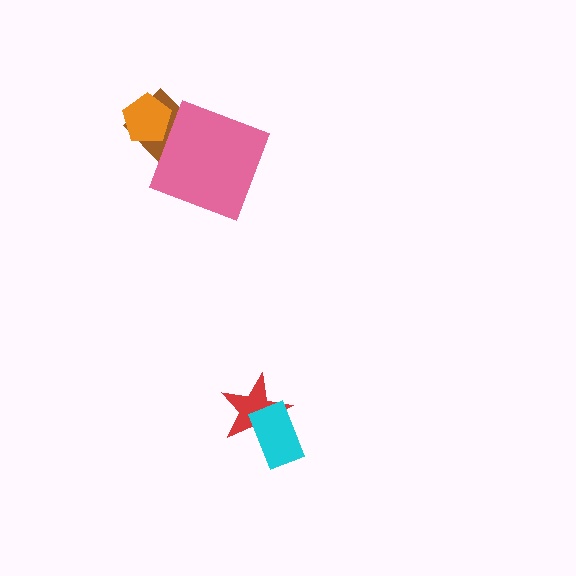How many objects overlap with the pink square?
1 object overlaps with the pink square.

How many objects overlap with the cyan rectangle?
1 object overlaps with the cyan rectangle.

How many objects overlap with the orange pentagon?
1 object overlaps with the orange pentagon.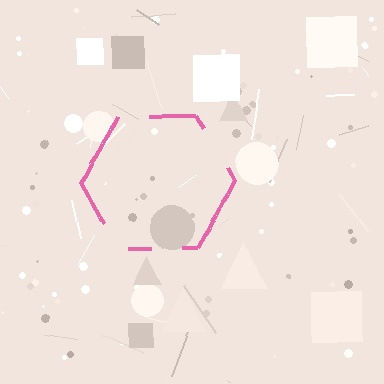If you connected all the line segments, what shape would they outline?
They would outline a hexagon.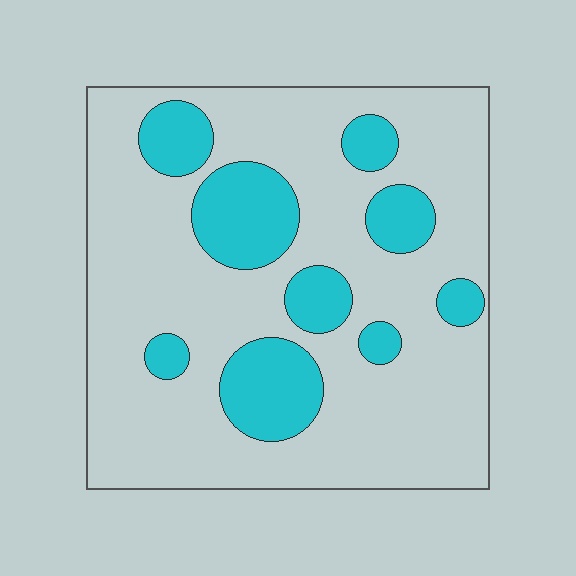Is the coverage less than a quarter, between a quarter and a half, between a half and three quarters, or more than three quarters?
Less than a quarter.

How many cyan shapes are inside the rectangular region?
9.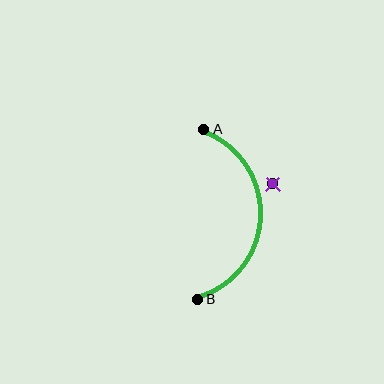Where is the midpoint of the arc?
The arc midpoint is the point on the curve farthest from the straight line joining A and B. It sits to the right of that line.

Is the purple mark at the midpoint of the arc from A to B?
No — the purple mark does not lie on the arc at all. It sits slightly outside the curve.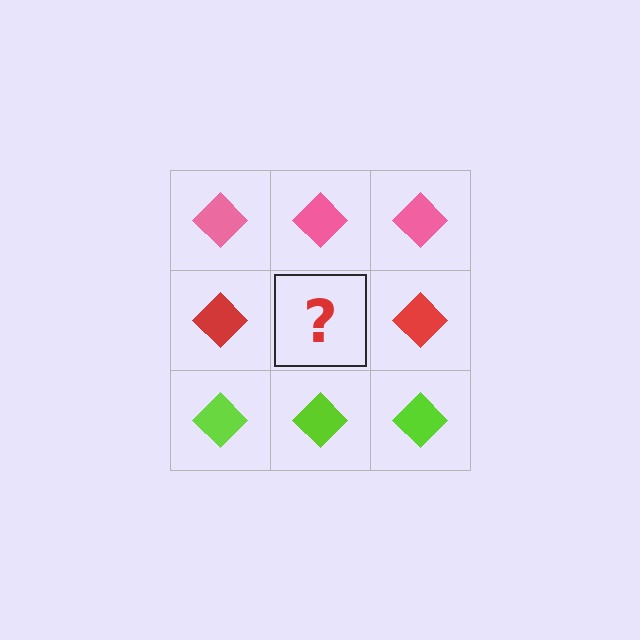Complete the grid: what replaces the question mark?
The question mark should be replaced with a red diamond.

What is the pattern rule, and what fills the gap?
The rule is that each row has a consistent color. The gap should be filled with a red diamond.